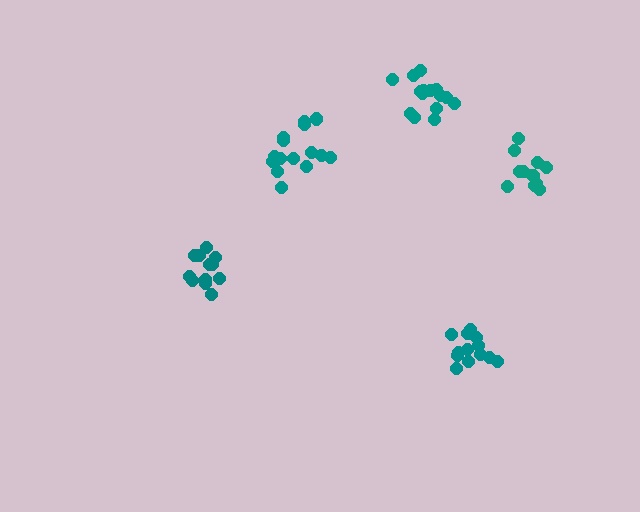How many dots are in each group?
Group 1: 15 dots, Group 2: 13 dots, Group 3: 11 dots, Group 4: 15 dots, Group 5: 12 dots (66 total).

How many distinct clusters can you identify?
There are 5 distinct clusters.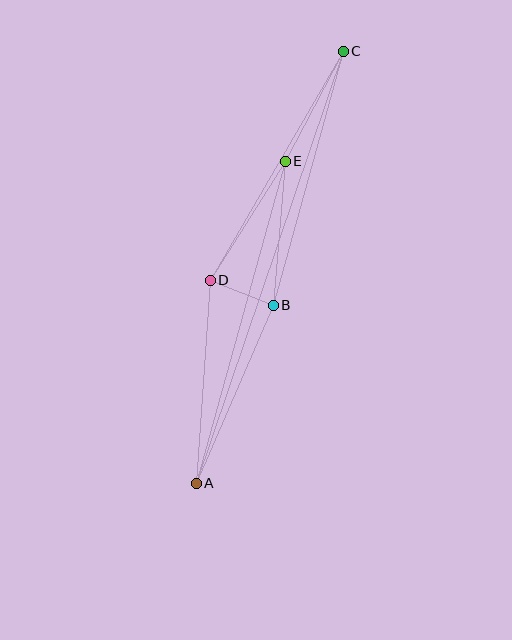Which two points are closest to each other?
Points B and D are closest to each other.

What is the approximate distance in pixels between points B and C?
The distance between B and C is approximately 263 pixels.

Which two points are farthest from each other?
Points A and C are farthest from each other.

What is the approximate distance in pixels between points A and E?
The distance between A and E is approximately 334 pixels.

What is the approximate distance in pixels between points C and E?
The distance between C and E is approximately 124 pixels.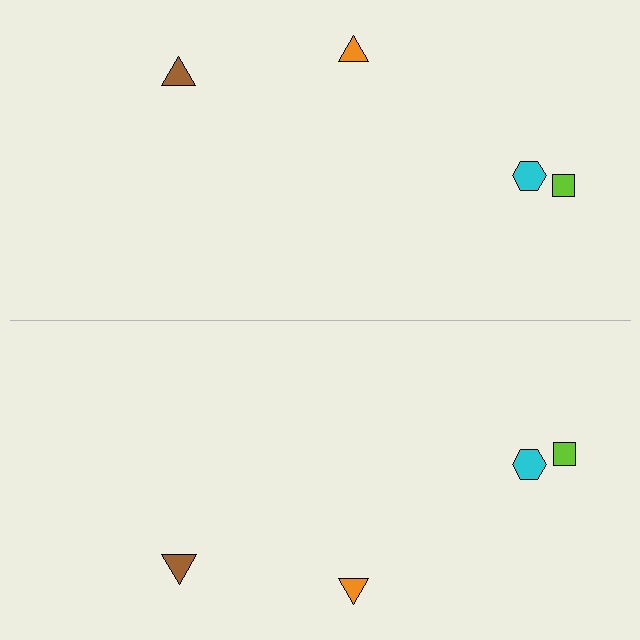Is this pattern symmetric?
Yes, this pattern has bilateral (reflection) symmetry.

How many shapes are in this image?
There are 8 shapes in this image.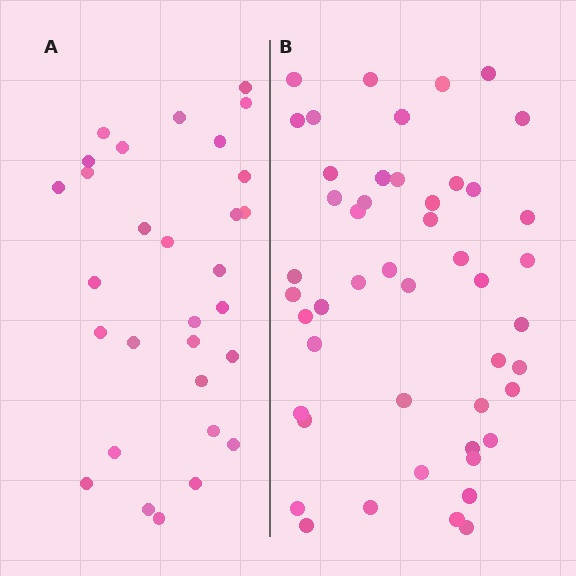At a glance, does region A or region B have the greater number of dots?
Region B (the right region) has more dots.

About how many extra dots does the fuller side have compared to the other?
Region B has approximately 20 more dots than region A.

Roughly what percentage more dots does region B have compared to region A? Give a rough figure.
About 60% more.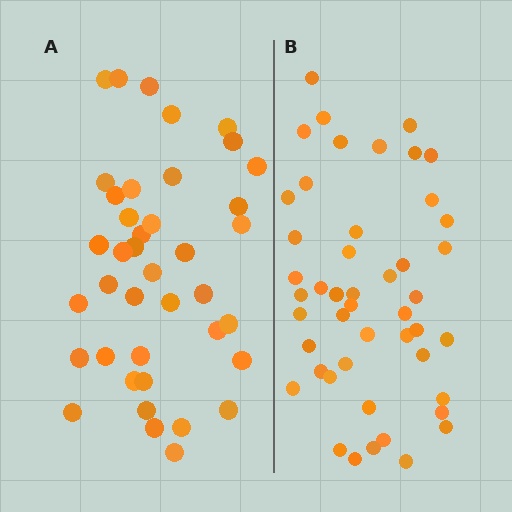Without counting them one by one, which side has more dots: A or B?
Region B (the right region) has more dots.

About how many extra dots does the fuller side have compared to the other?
Region B has roughly 8 or so more dots than region A.